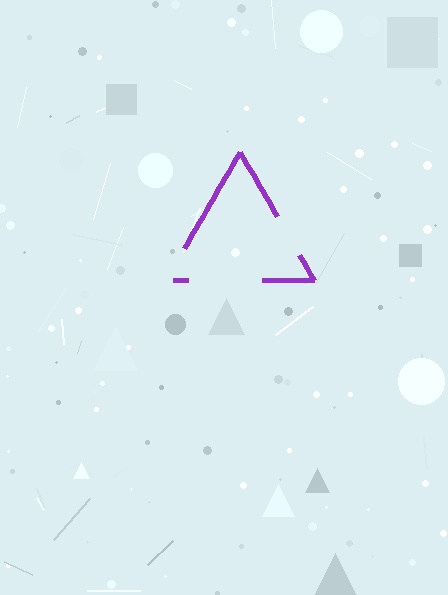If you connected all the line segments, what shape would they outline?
They would outline a triangle.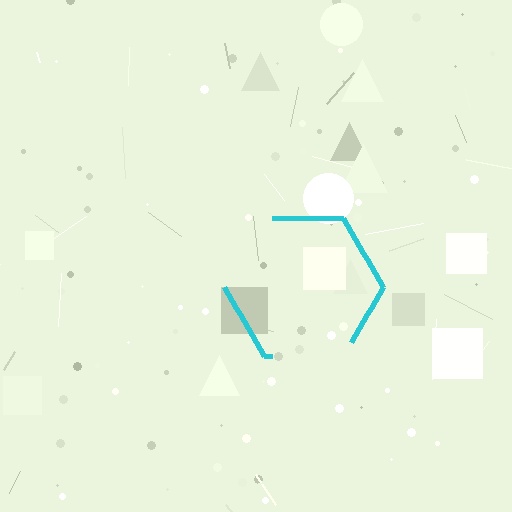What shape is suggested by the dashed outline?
The dashed outline suggests a hexagon.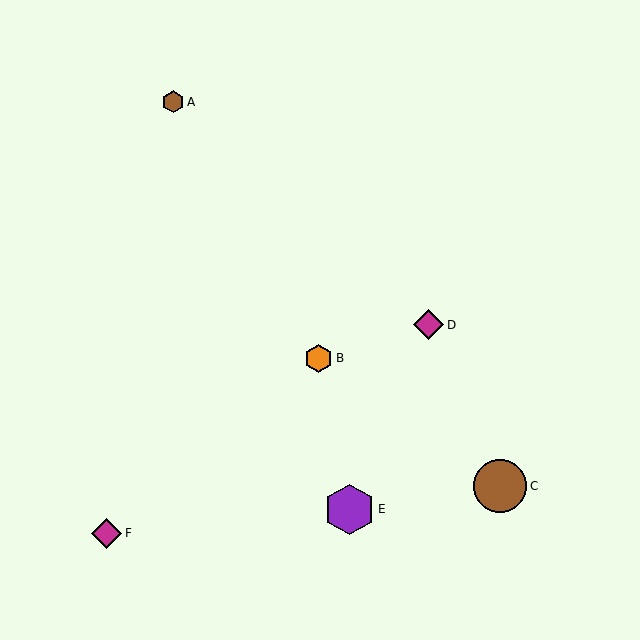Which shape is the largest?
The brown circle (labeled C) is the largest.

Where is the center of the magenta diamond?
The center of the magenta diamond is at (429, 325).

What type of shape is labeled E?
Shape E is a purple hexagon.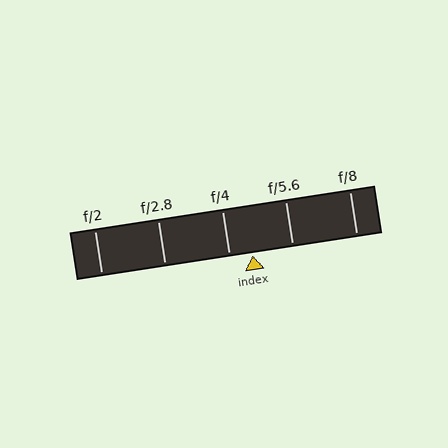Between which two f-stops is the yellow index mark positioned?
The index mark is between f/4 and f/5.6.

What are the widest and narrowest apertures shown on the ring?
The widest aperture shown is f/2 and the narrowest is f/8.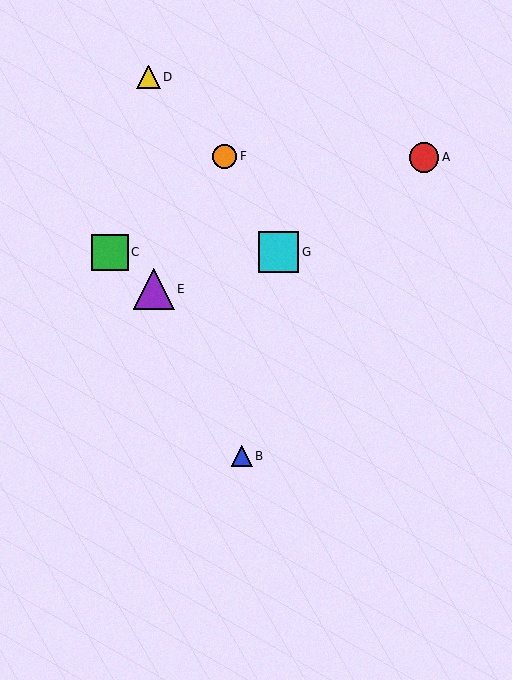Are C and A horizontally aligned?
No, C is at y≈252 and A is at y≈157.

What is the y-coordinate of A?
Object A is at y≈157.